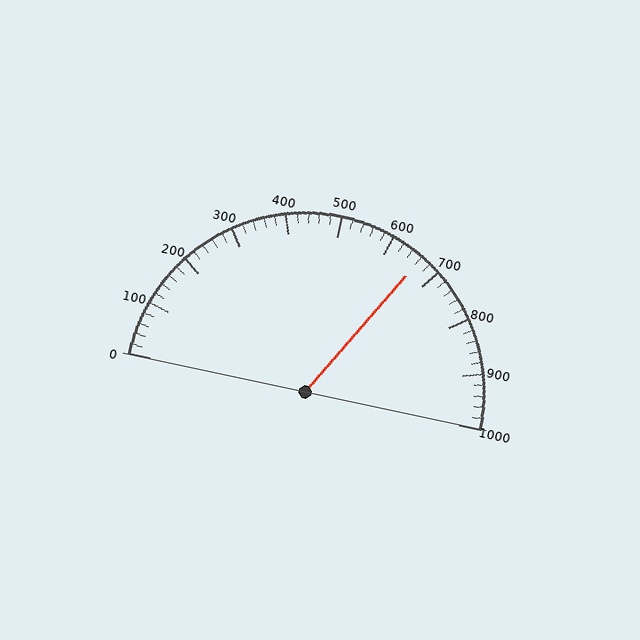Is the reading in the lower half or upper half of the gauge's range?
The reading is in the upper half of the range (0 to 1000).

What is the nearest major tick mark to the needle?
The nearest major tick mark is 700.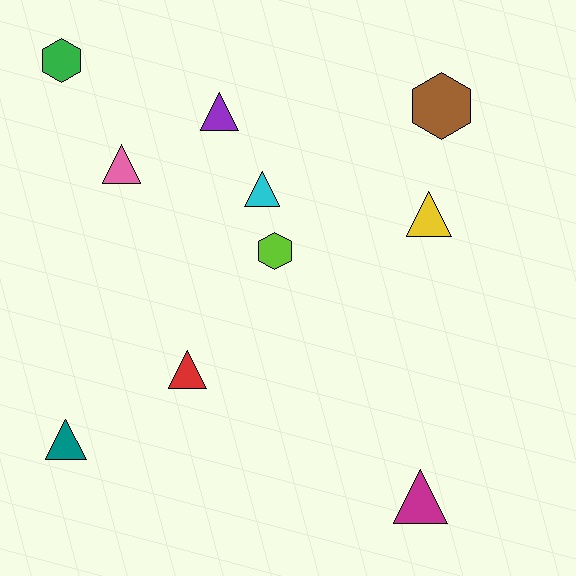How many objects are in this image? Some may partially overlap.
There are 10 objects.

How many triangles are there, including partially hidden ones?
There are 7 triangles.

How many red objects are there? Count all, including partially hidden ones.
There is 1 red object.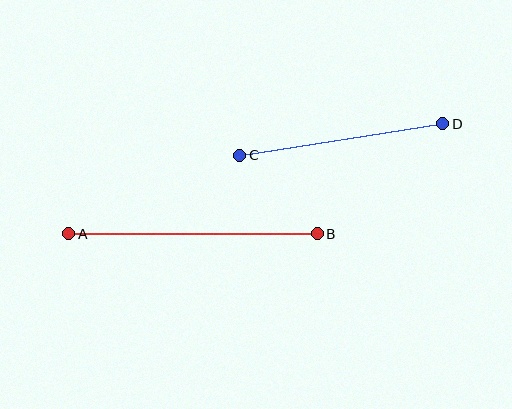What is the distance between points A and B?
The distance is approximately 249 pixels.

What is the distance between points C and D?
The distance is approximately 205 pixels.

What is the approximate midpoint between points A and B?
The midpoint is at approximately (193, 234) pixels.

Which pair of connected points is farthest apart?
Points A and B are farthest apart.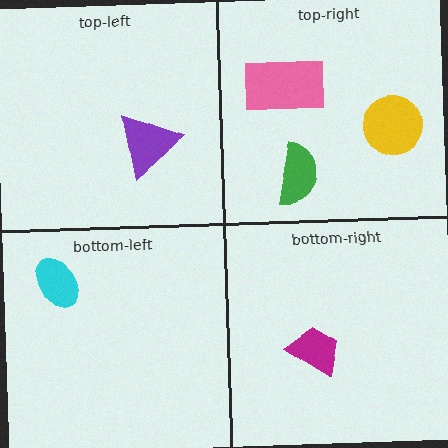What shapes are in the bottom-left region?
The cyan ellipse.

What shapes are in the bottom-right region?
The magenta trapezoid.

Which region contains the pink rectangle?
The top-right region.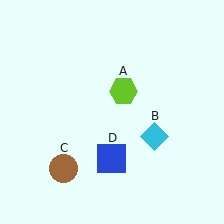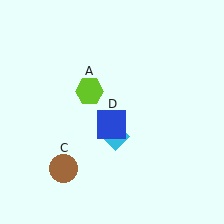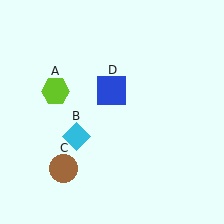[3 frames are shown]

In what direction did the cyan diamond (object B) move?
The cyan diamond (object B) moved left.